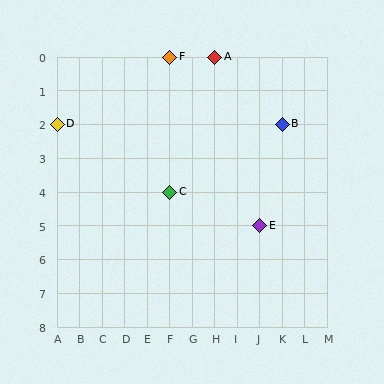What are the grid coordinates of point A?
Point A is at grid coordinates (H, 0).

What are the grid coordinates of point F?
Point F is at grid coordinates (F, 0).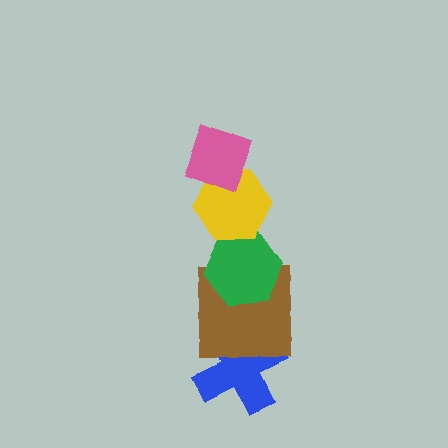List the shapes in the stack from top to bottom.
From top to bottom: the pink diamond, the yellow hexagon, the green hexagon, the brown square, the blue cross.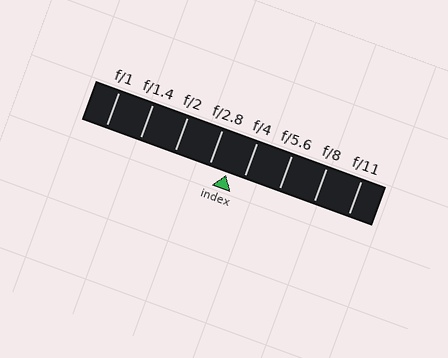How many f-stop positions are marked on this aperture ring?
There are 8 f-stop positions marked.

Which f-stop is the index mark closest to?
The index mark is closest to f/4.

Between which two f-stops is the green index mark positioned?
The index mark is between f/2.8 and f/4.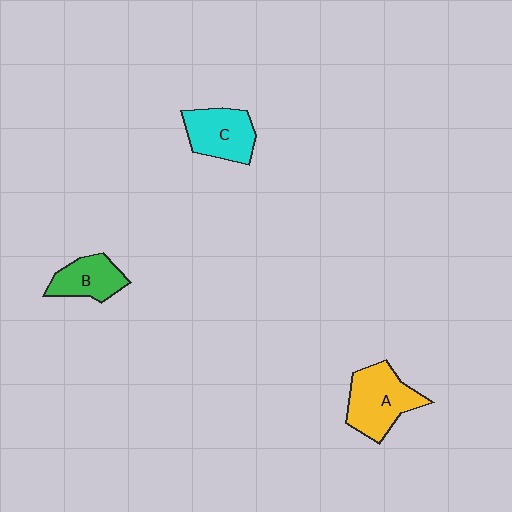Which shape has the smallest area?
Shape B (green).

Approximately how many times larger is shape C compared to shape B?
Approximately 1.2 times.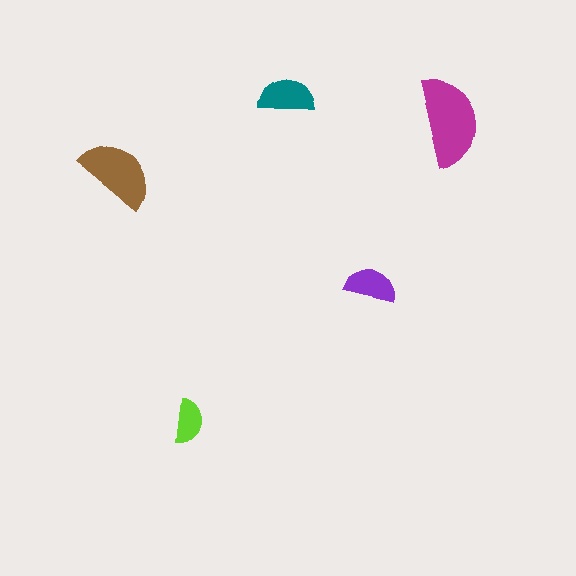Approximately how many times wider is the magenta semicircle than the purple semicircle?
About 1.5 times wider.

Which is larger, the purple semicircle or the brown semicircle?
The brown one.